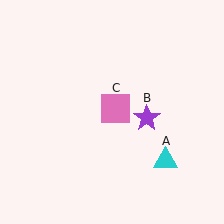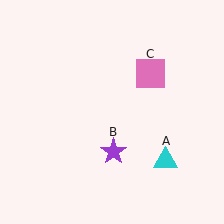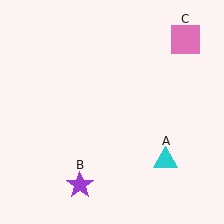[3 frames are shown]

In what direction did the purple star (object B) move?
The purple star (object B) moved down and to the left.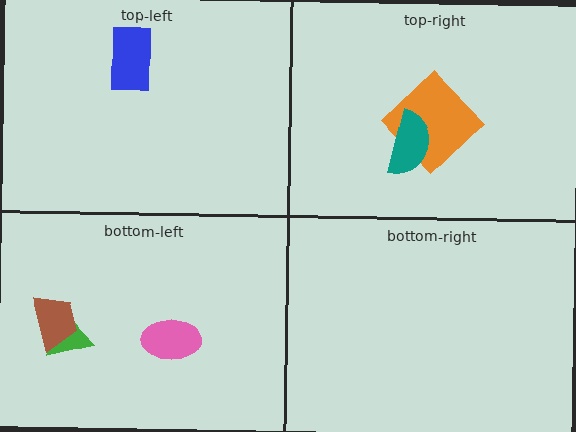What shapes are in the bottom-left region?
The pink ellipse, the green triangle, the brown trapezoid.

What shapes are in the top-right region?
The orange diamond, the teal semicircle.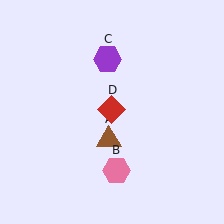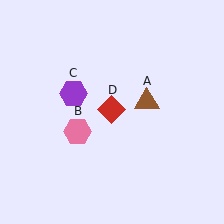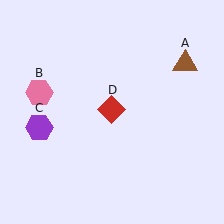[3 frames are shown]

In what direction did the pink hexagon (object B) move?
The pink hexagon (object B) moved up and to the left.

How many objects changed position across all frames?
3 objects changed position: brown triangle (object A), pink hexagon (object B), purple hexagon (object C).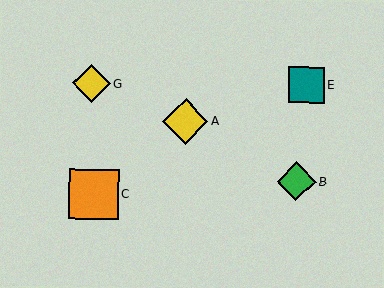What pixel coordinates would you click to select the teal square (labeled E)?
Click at (306, 85) to select the teal square E.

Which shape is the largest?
The orange square (labeled C) is the largest.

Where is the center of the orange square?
The center of the orange square is at (94, 194).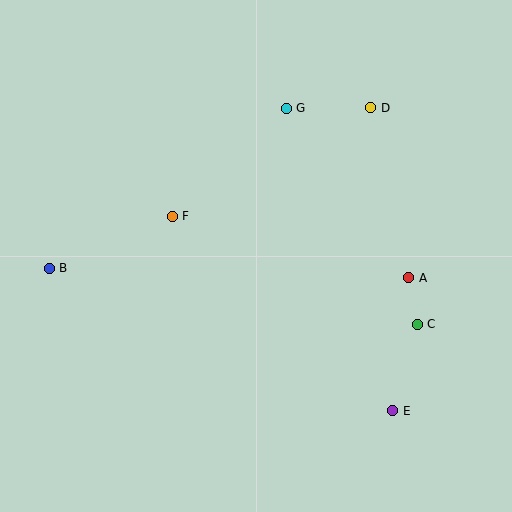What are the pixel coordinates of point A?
Point A is at (409, 278).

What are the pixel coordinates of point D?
Point D is at (371, 108).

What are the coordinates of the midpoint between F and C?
The midpoint between F and C is at (295, 270).